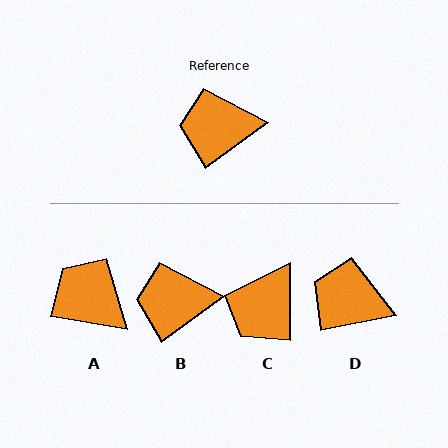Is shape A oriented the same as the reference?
No, it is off by about 46 degrees.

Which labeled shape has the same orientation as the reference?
B.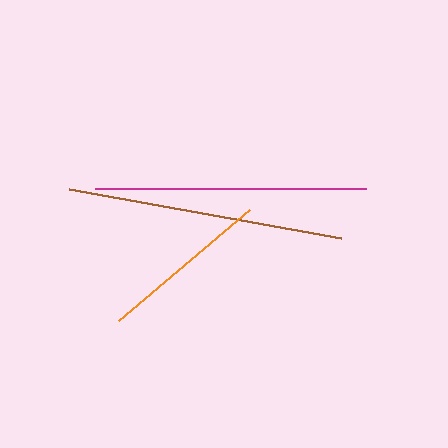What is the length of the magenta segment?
The magenta segment is approximately 271 pixels long.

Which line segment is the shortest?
The orange line is the shortest at approximately 172 pixels.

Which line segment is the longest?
The brown line is the longest at approximately 276 pixels.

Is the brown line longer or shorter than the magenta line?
The brown line is longer than the magenta line.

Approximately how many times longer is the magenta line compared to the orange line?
The magenta line is approximately 1.6 times the length of the orange line.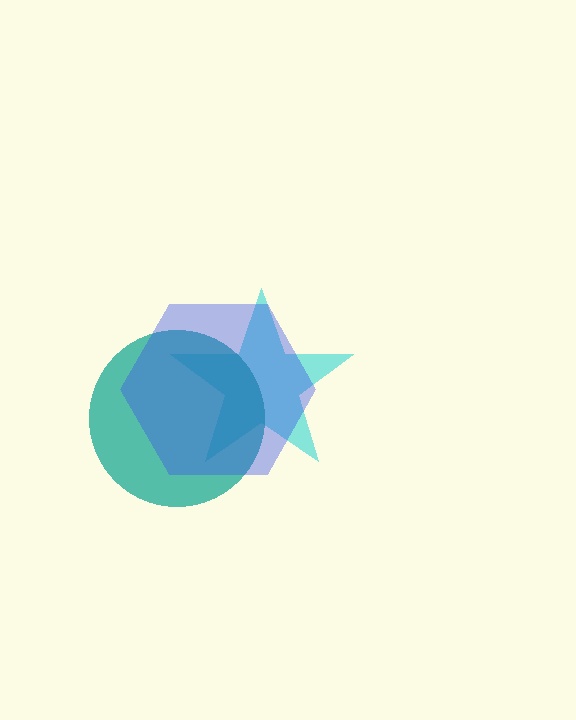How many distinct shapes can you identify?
There are 3 distinct shapes: a cyan star, a teal circle, a blue hexagon.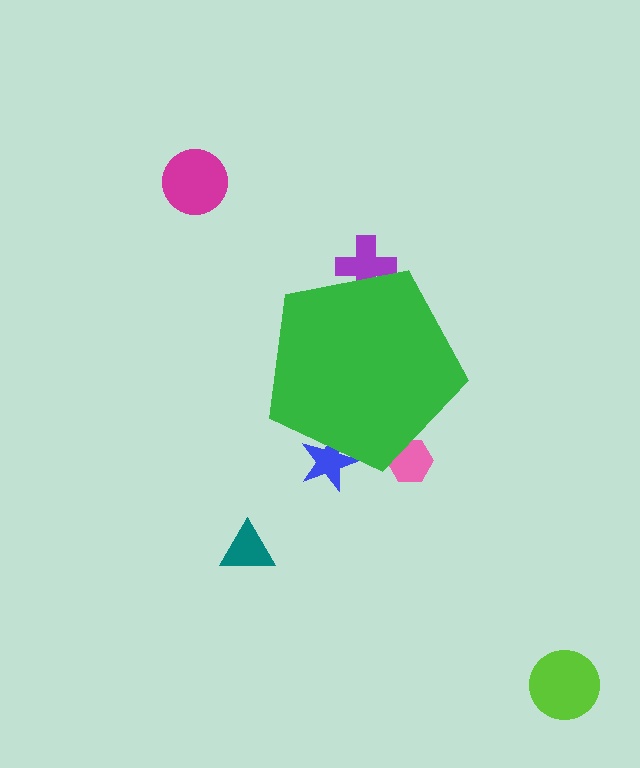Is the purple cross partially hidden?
Yes, the purple cross is partially hidden behind the green pentagon.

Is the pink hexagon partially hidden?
Yes, the pink hexagon is partially hidden behind the green pentagon.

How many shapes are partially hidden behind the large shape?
3 shapes are partially hidden.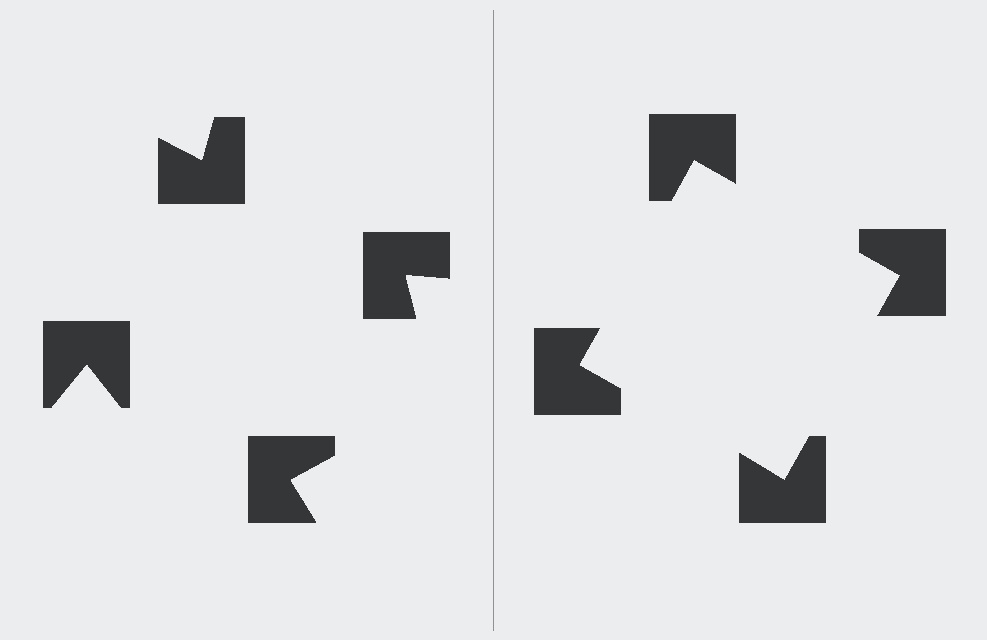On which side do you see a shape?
An illusory square appears on the right side. On the left side the wedge cuts are rotated, so no coherent shape forms.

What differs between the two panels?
The notched squares are positioned identically on both sides; only the wedge orientations differ. On the right they align to a square; on the left they are misaligned.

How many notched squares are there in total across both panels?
8 — 4 on each side.